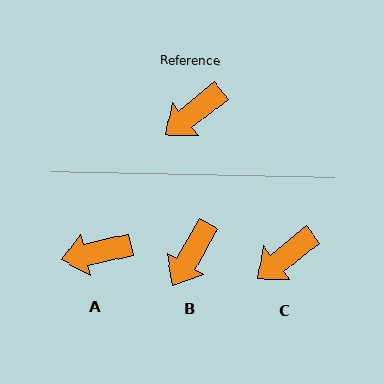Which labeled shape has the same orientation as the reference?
C.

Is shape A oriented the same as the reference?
No, it is off by about 26 degrees.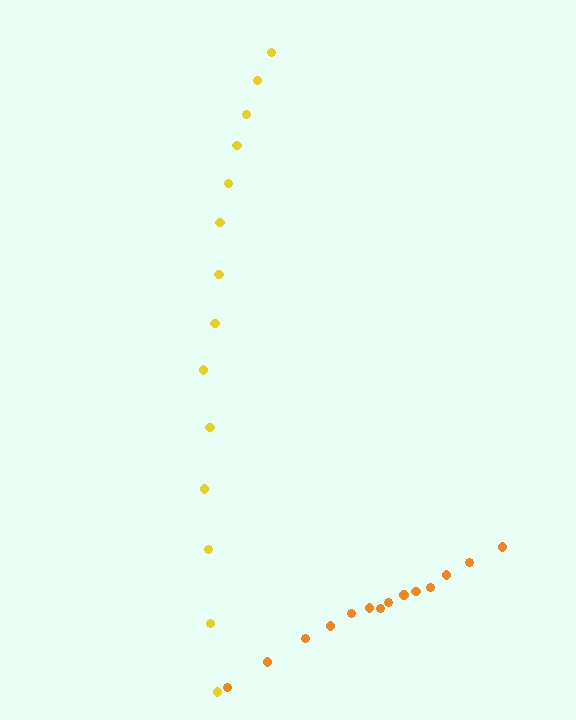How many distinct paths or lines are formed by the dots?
There are 2 distinct paths.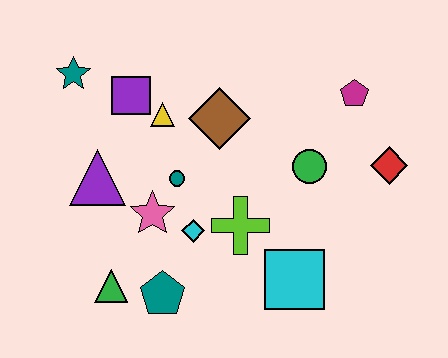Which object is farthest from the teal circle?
The red diamond is farthest from the teal circle.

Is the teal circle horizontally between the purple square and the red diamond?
Yes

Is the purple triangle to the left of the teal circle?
Yes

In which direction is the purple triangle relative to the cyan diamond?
The purple triangle is to the left of the cyan diamond.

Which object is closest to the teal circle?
The pink star is closest to the teal circle.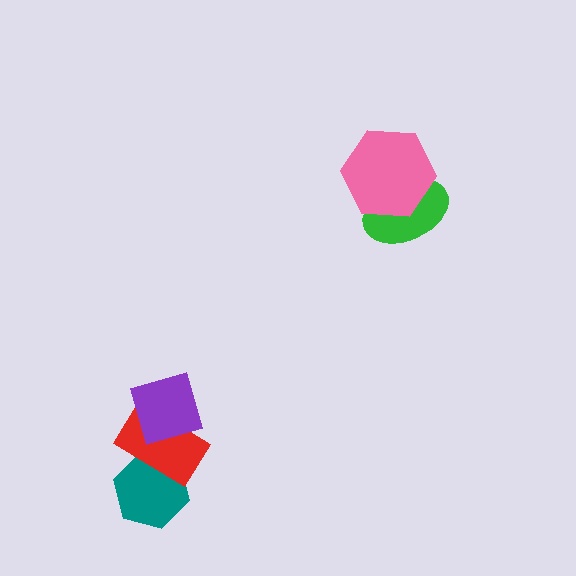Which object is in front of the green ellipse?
The pink hexagon is in front of the green ellipse.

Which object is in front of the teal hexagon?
The red rectangle is in front of the teal hexagon.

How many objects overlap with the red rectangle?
2 objects overlap with the red rectangle.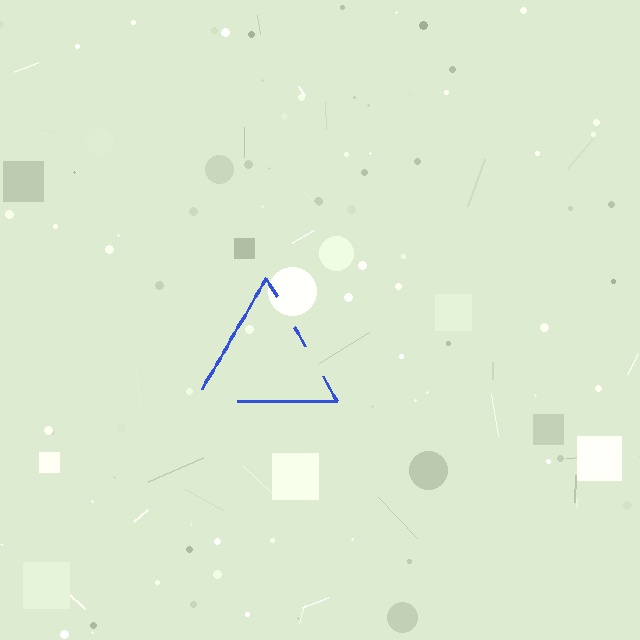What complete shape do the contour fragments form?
The contour fragments form a triangle.